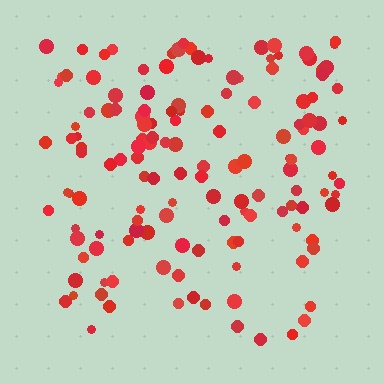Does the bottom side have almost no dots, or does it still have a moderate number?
Still a moderate number, just noticeably fewer than the top.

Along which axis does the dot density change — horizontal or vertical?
Vertical.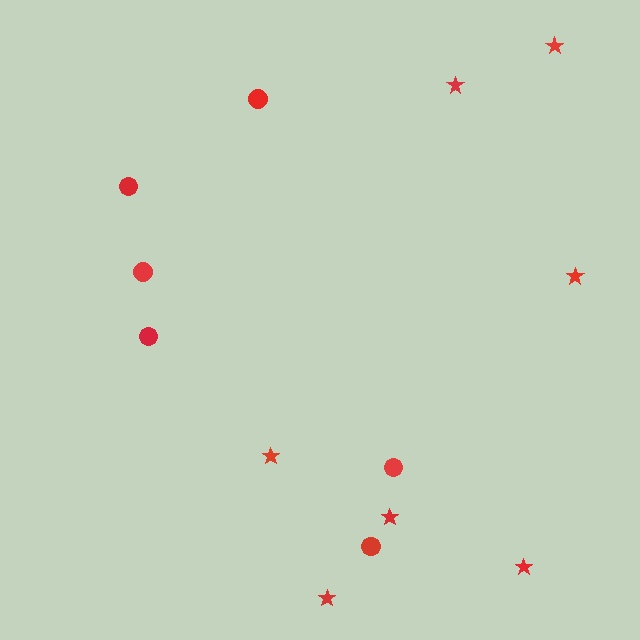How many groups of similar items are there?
There are 2 groups: one group of stars (7) and one group of circles (6).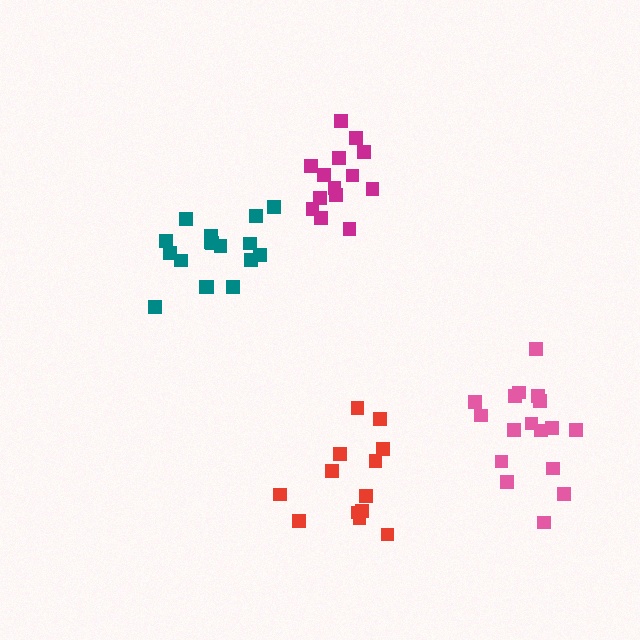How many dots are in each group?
Group 1: 13 dots, Group 2: 14 dots, Group 3: 17 dots, Group 4: 17 dots (61 total).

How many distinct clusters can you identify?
There are 4 distinct clusters.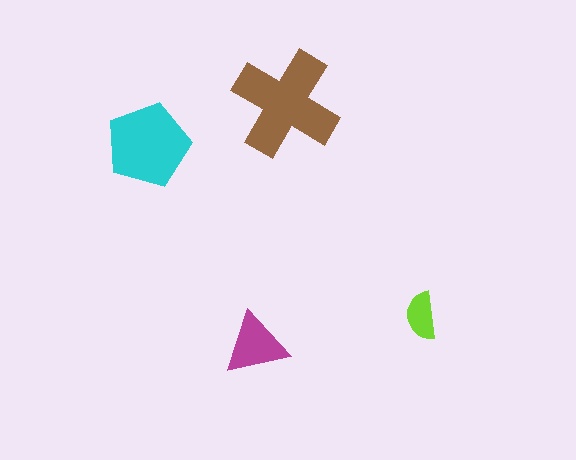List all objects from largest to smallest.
The brown cross, the cyan pentagon, the magenta triangle, the lime semicircle.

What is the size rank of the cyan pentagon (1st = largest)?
2nd.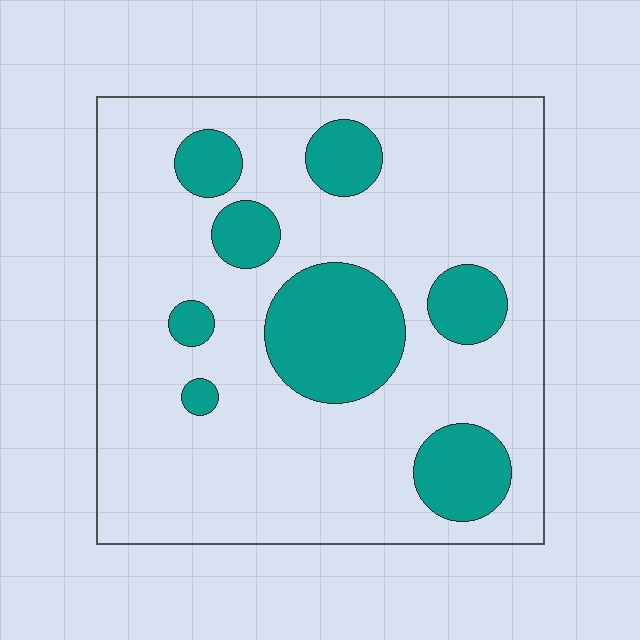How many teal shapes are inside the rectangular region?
8.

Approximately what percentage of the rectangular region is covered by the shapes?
Approximately 20%.